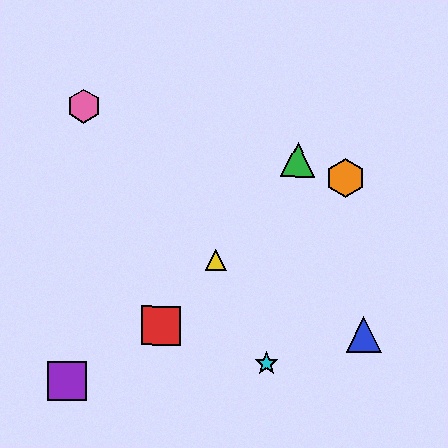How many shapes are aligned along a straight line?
3 shapes (the red square, the green triangle, the yellow triangle) are aligned along a straight line.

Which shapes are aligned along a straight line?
The red square, the green triangle, the yellow triangle are aligned along a straight line.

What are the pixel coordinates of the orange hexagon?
The orange hexagon is at (346, 178).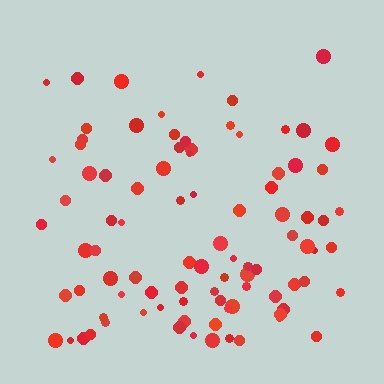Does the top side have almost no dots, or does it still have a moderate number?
Still a moderate number, just noticeably fewer than the bottom.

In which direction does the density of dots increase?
From top to bottom, with the bottom side densest.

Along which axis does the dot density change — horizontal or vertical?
Vertical.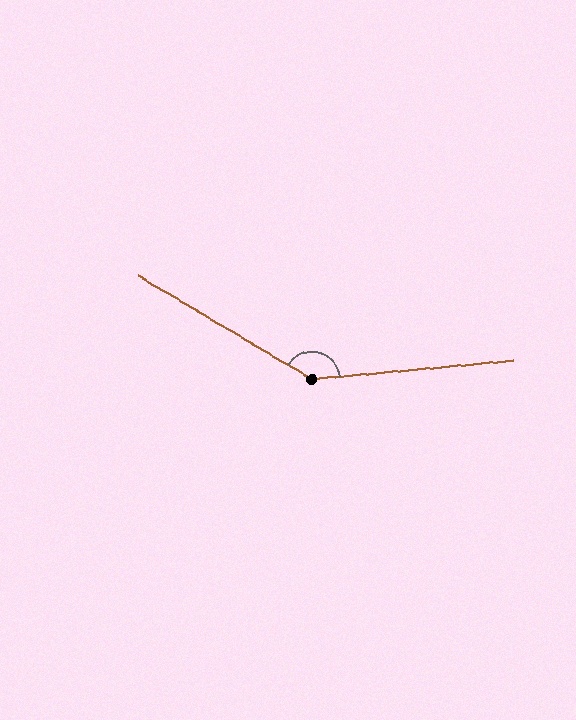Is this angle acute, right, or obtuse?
It is obtuse.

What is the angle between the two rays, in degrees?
Approximately 144 degrees.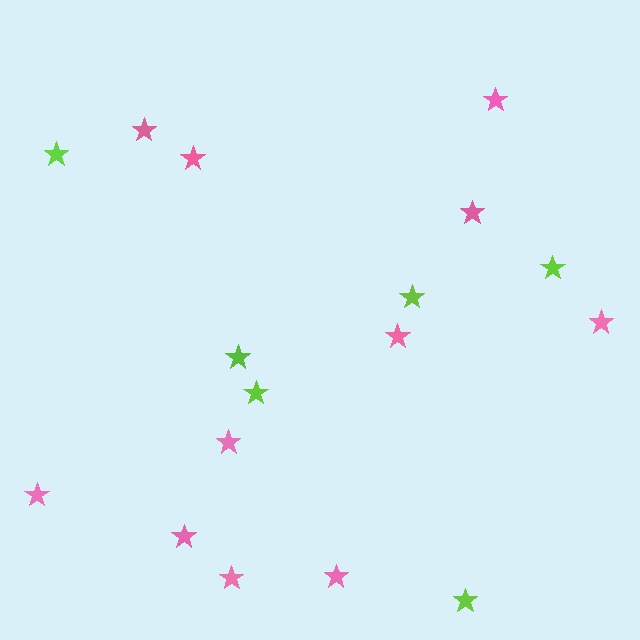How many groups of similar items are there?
There are 2 groups: one group of lime stars (6) and one group of pink stars (11).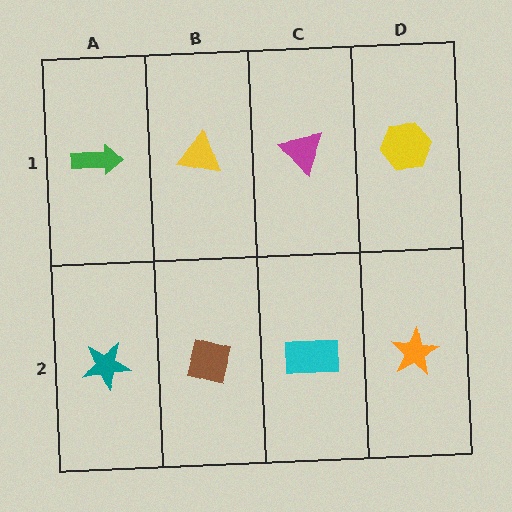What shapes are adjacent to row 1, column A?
A teal star (row 2, column A), a yellow triangle (row 1, column B).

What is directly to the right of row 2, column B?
A cyan rectangle.